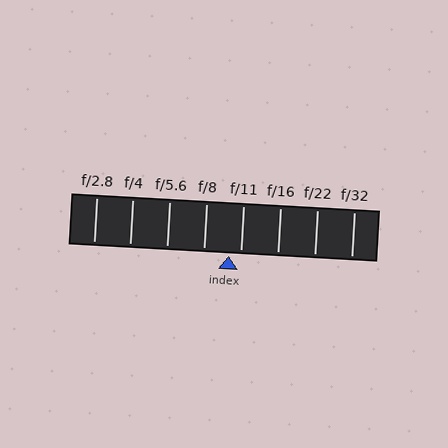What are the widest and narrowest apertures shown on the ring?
The widest aperture shown is f/2.8 and the narrowest is f/32.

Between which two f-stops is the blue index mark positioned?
The index mark is between f/8 and f/11.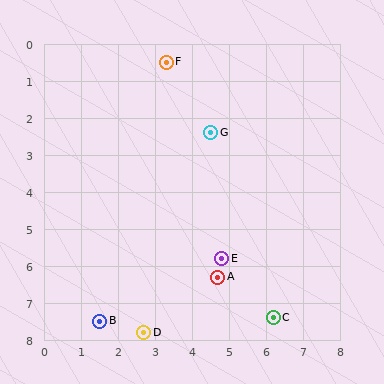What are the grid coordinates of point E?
Point E is at approximately (4.8, 5.8).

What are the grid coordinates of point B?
Point B is at approximately (1.5, 7.5).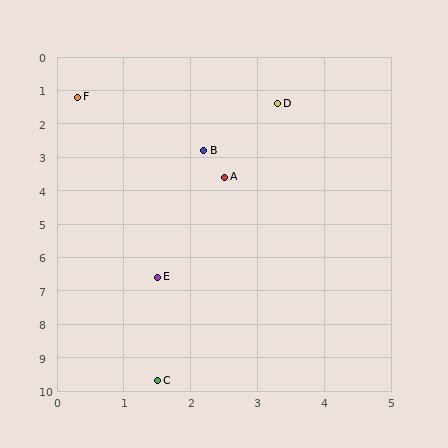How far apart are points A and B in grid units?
Points A and B are about 0.9 grid units apart.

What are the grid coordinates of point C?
Point C is at approximately (1.5, 9.7).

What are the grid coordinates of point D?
Point D is at approximately (3.3, 1.4).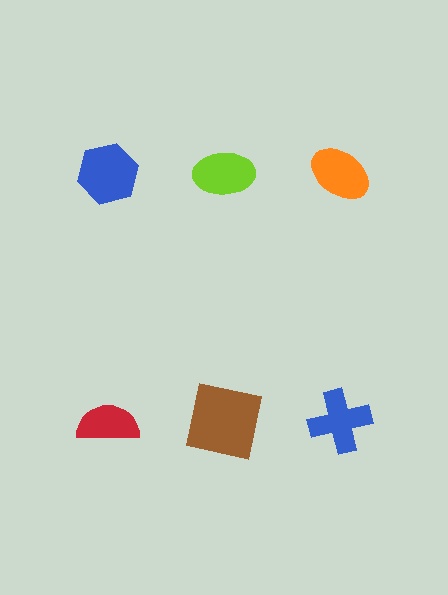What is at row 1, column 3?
An orange ellipse.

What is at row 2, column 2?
A brown square.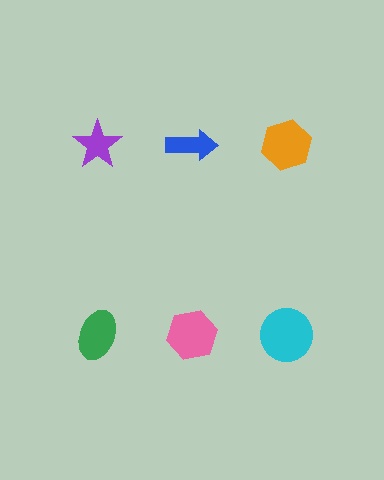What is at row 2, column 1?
A green ellipse.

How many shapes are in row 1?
3 shapes.